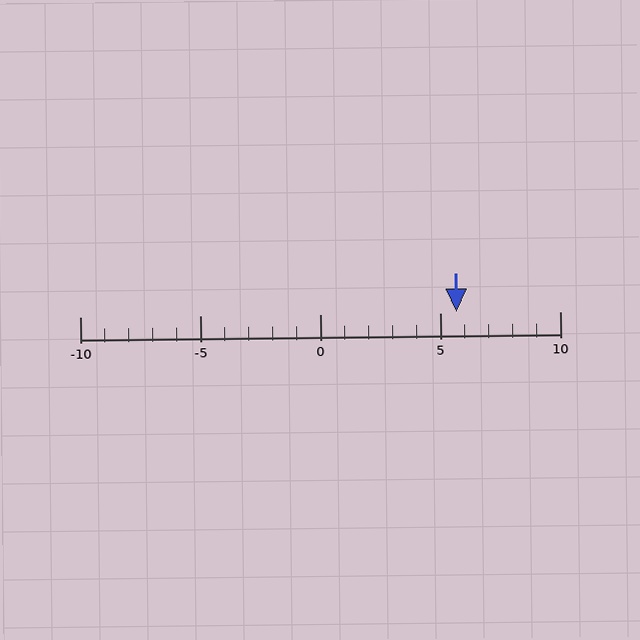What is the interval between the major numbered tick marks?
The major tick marks are spaced 5 units apart.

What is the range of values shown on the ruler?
The ruler shows values from -10 to 10.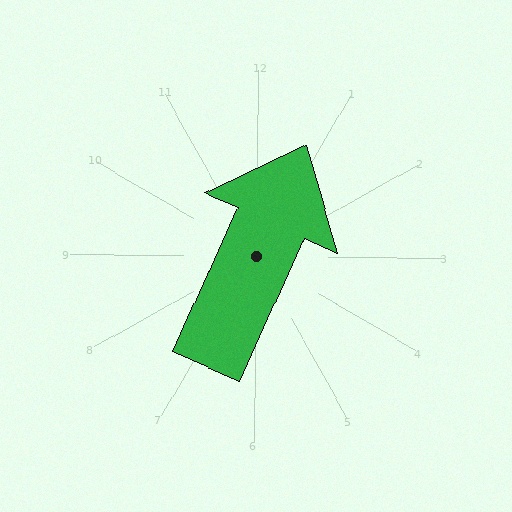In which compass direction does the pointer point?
Northeast.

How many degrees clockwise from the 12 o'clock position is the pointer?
Approximately 24 degrees.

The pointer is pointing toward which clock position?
Roughly 1 o'clock.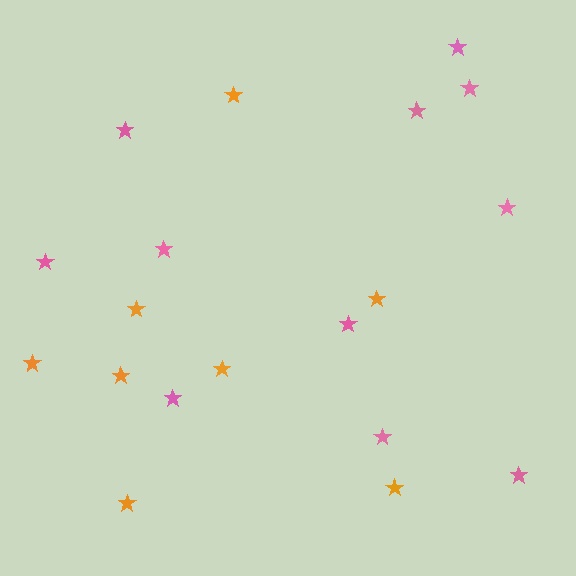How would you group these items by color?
There are 2 groups: one group of orange stars (8) and one group of pink stars (11).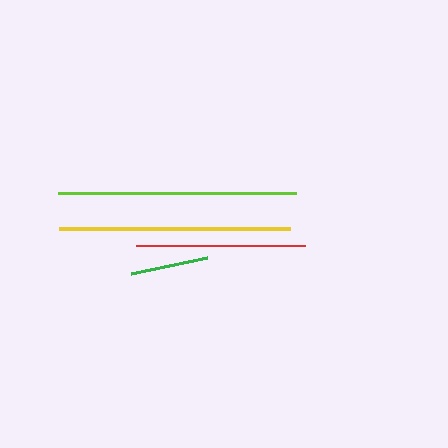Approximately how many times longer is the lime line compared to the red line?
The lime line is approximately 1.4 times the length of the red line.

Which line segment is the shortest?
The green line is the shortest at approximately 77 pixels.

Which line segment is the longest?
The lime line is the longest at approximately 237 pixels.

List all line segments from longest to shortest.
From longest to shortest: lime, yellow, red, green.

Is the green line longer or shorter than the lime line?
The lime line is longer than the green line.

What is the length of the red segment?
The red segment is approximately 169 pixels long.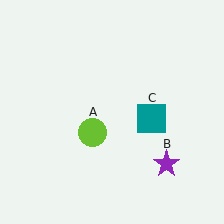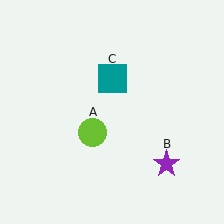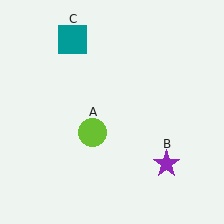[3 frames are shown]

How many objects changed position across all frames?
1 object changed position: teal square (object C).